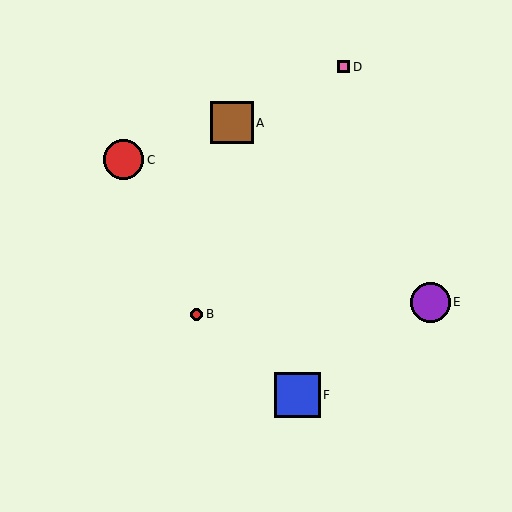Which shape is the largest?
The blue square (labeled F) is the largest.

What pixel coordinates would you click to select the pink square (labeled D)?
Click at (343, 67) to select the pink square D.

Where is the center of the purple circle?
The center of the purple circle is at (430, 302).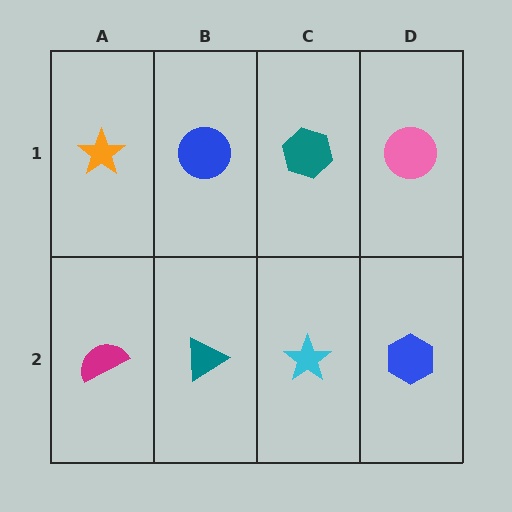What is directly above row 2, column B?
A blue circle.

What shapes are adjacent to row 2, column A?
An orange star (row 1, column A), a teal triangle (row 2, column B).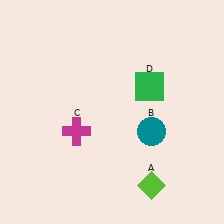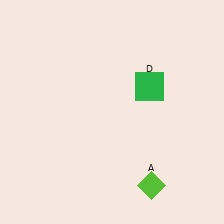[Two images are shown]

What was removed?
The teal circle (B), the magenta cross (C) were removed in Image 2.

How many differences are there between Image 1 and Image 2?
There are 2 differences between the two images.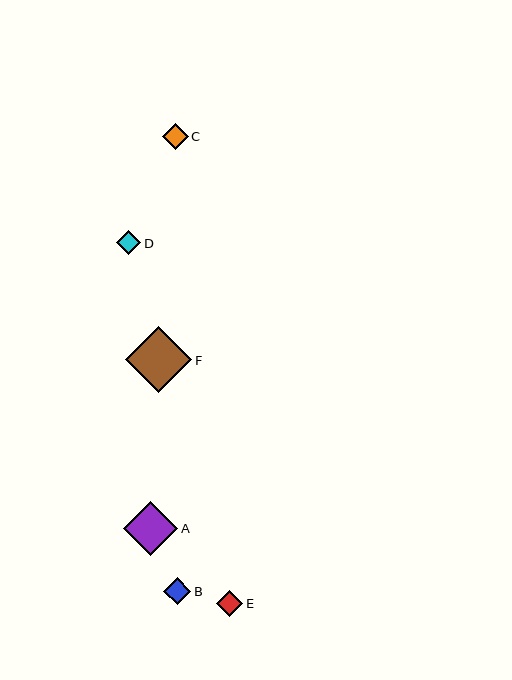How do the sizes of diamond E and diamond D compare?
Diamond E and diamond D are approximately the same size.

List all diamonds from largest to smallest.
From largest to smallest: F, A, B, E, C, D.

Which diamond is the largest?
Diamond F is the largest with a size of approximately 66 pixels.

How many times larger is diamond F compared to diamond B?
Diamond F is approximately 2.4 times the size of diamond B.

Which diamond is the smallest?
Diamond D is the smallest with a size of approximately 24 pixels.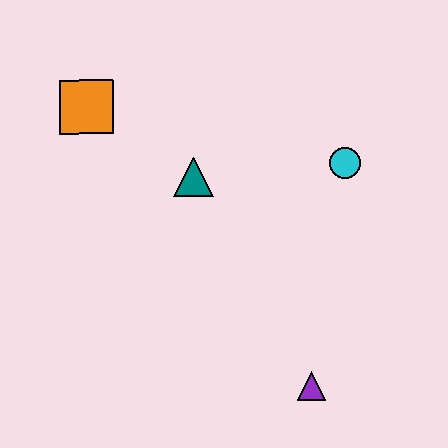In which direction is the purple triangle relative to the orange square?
The purple triangle is below the orange square.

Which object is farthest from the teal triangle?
The purple triangle is farthest from the teal triangle.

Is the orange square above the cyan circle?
Yes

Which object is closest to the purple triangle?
The cyan circle is closest to the purple triangle.